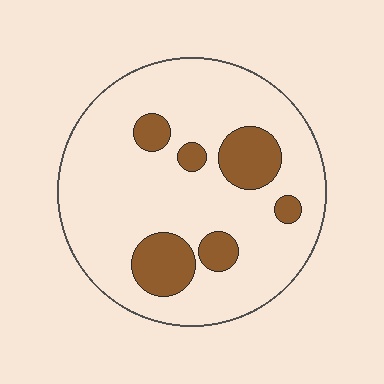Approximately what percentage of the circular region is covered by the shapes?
Approximately 20%.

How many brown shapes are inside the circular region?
6.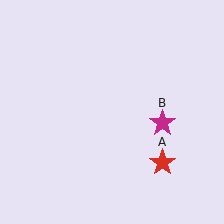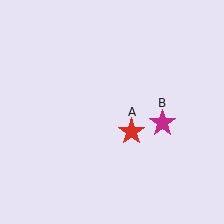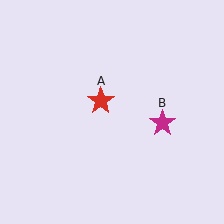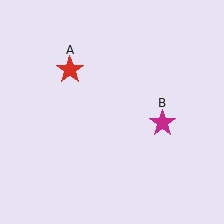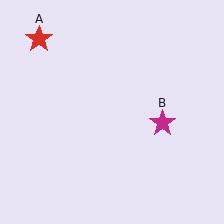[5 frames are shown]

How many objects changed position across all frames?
1 object changed position: red star (object A).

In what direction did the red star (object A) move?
The red star (object A) moved up and to the left.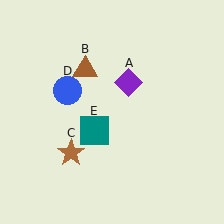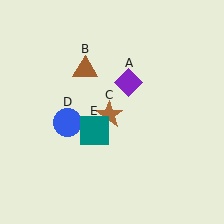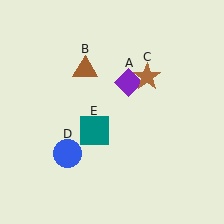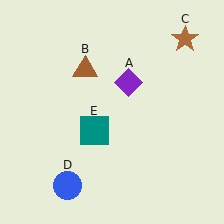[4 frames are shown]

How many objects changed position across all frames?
2 objects changed position: brown star (object C), blue circle (object D).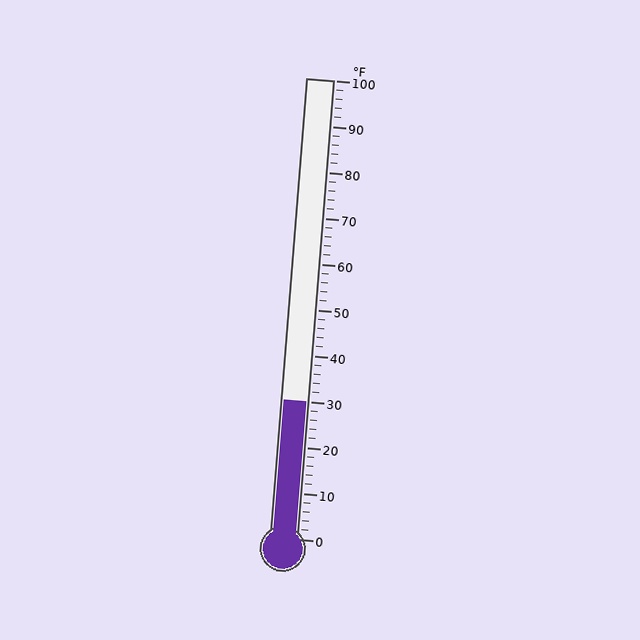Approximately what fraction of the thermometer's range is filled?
The thermometer is filled to approximately 30% of its range.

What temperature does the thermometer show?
The thermometer shows approximately 30°F.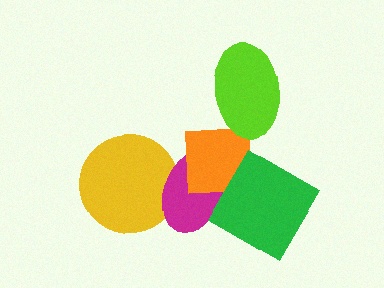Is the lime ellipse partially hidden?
No, no other shape covers it.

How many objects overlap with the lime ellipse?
0 objects overlap with the lime ellipse.